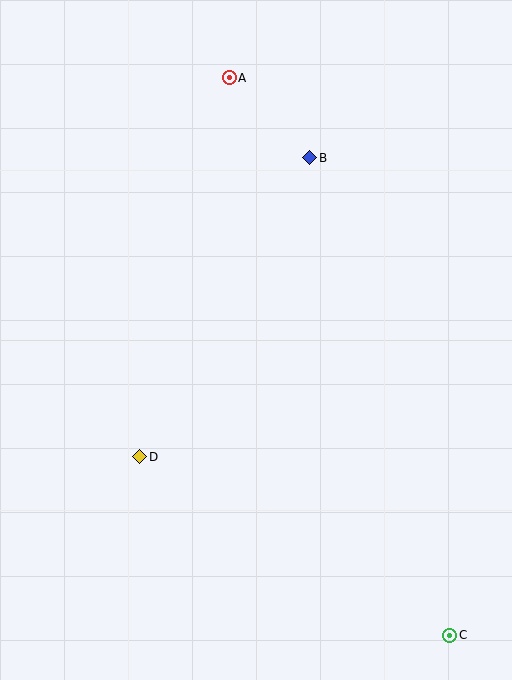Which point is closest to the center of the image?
Point D at (140, 457) is closest to the center.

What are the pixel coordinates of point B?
Point B is at (310, 158).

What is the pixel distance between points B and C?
The distance between B and C is 498 pixels.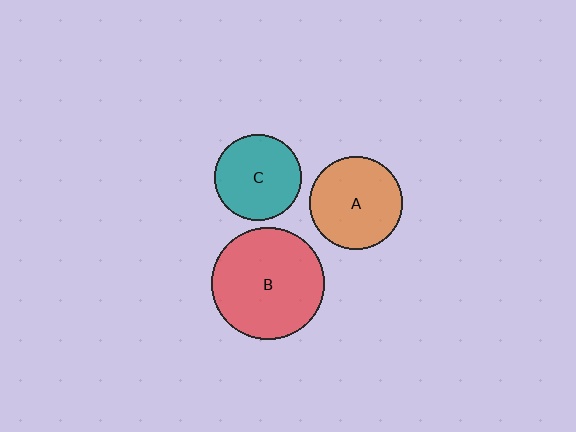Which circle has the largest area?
Circle B (red).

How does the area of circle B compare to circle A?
Approximately 1.5 times.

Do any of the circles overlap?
No, none of the circles overlap.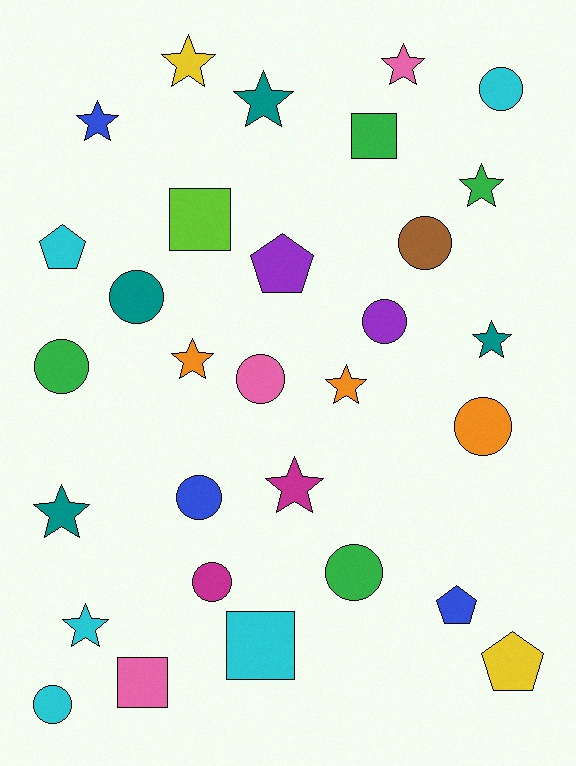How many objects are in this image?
There are 30 objects.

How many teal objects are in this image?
There are 4 teal objects.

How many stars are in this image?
There are 11 stars.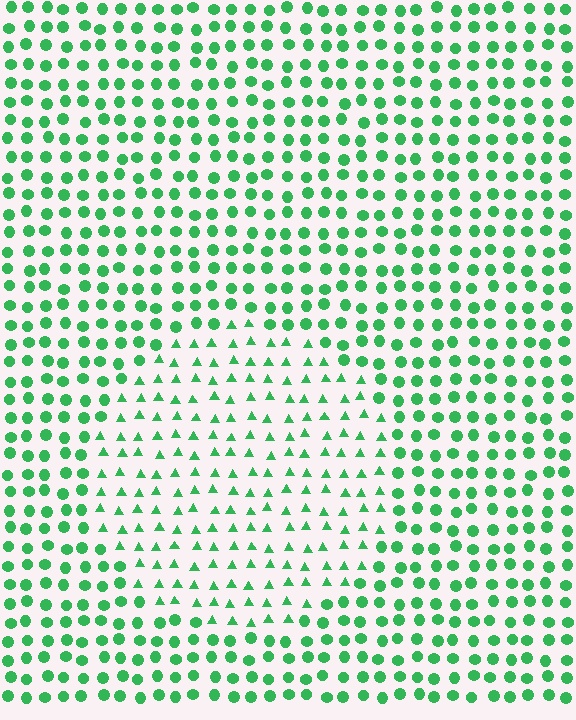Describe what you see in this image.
The image is filled with small green elements arranged in a uniform grid. A circle-shaped region contains triangles, while the surrounding area contains circles. The boundary is defined purely by the change in element shape.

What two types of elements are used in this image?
The image uses triangles inside the circle region and circles outside it.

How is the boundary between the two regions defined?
The boundary is defined by a change in element shape: triangles inside vs. circles outside. All elements share the same color and spacing.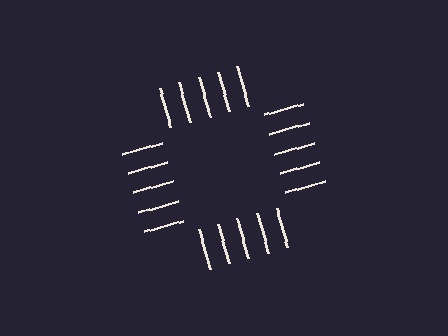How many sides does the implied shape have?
4 sides — the line-ends trace a square.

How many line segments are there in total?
20 — 5 along each of the 4 edges.